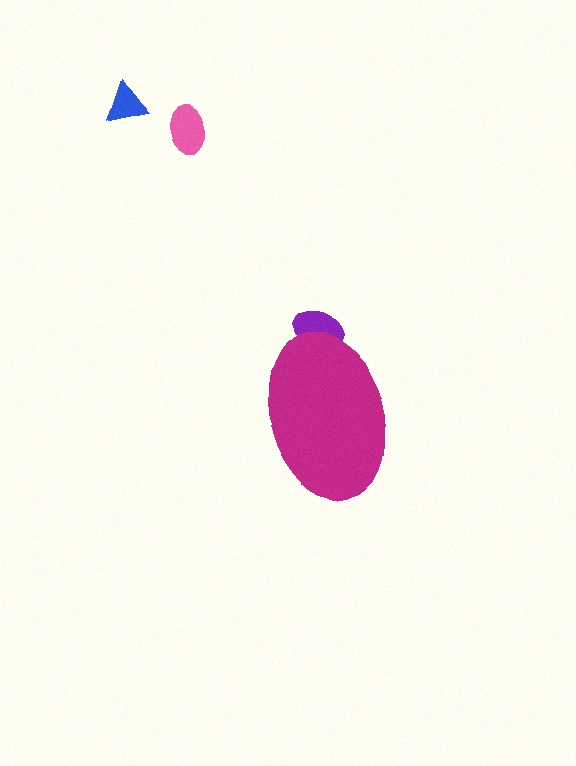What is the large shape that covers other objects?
A magenta ellipse.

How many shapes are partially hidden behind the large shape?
1 shape is partially hidden.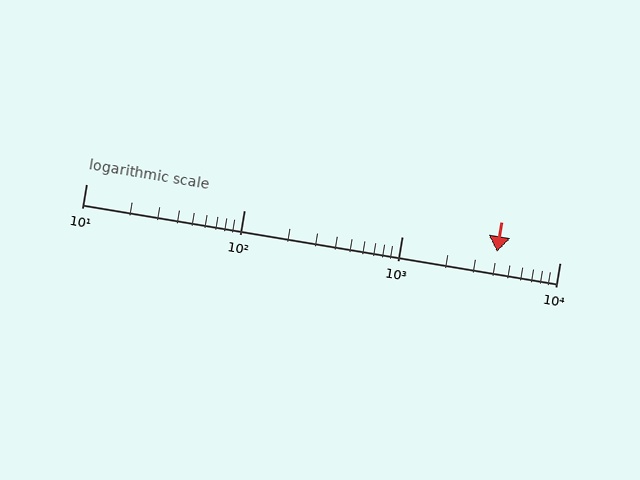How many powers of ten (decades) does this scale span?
The scale spans 3 decades, from 10 to 10000.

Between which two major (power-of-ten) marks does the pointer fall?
The pointer is between 1000 and 10000.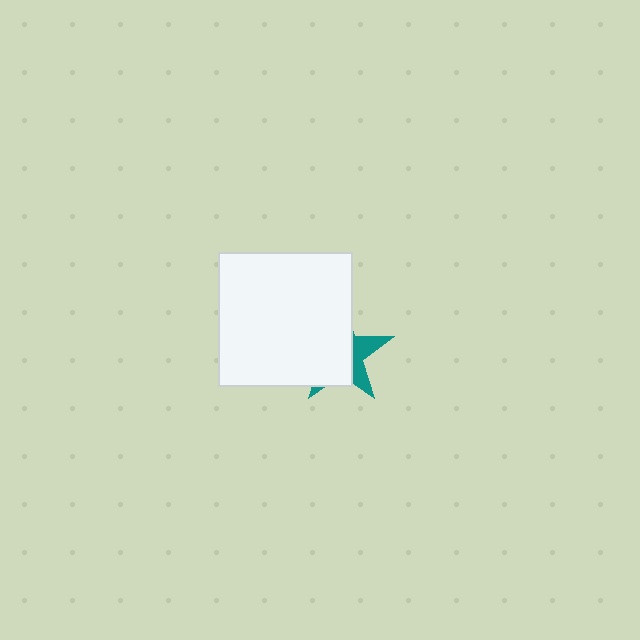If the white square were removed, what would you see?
You would see the complete teal star.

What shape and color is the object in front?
The object in front is a white square.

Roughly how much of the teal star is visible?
A small part of it is visible (roughly 31%).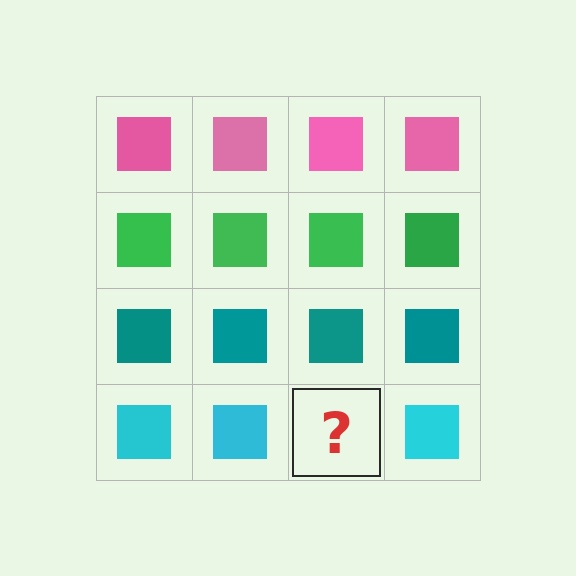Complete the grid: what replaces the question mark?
The question mark should be replaced with a cyan square.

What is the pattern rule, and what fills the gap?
The rule is that each row has a consistent color. The gap should be filled with a cyan square.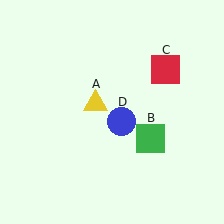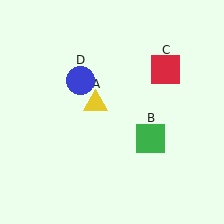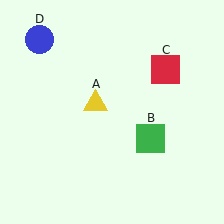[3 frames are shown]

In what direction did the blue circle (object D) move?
The blue circle (object D) moved up and to the left.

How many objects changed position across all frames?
1 object changed position: blue circle (object D).